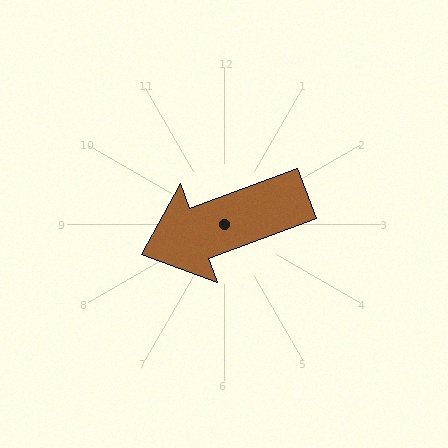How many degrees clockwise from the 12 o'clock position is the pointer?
Approximately 250 degrees.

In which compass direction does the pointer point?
West.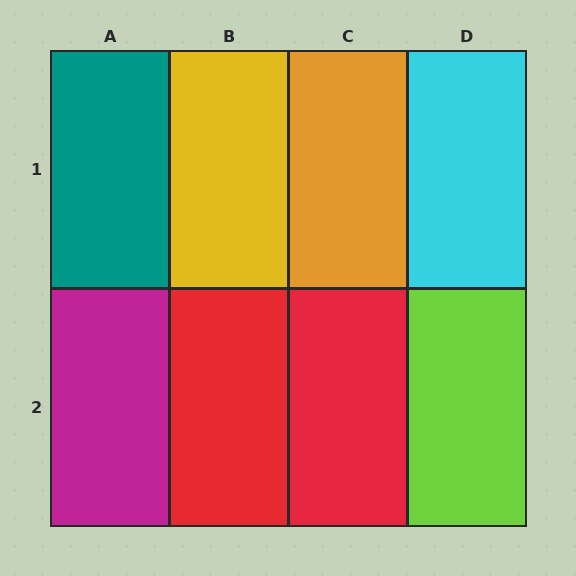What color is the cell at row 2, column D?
Lime.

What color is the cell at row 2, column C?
Red.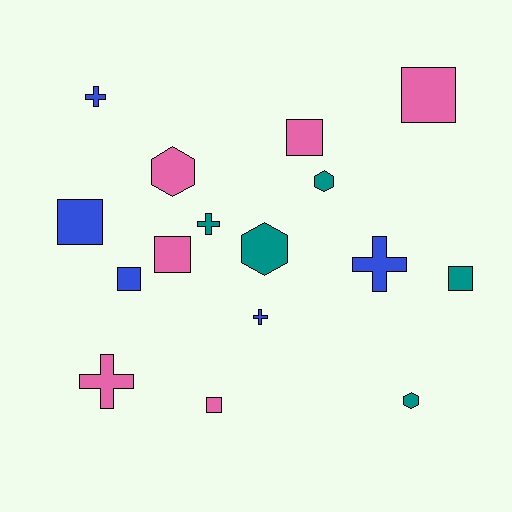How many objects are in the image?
There are 16 objects.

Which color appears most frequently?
Pink, with 6 objects.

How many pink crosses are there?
There is 1 pink cross.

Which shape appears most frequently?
Square, with 7 objects.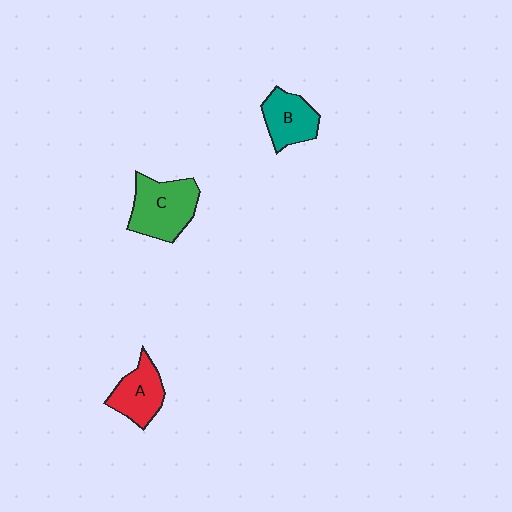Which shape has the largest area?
Shape C (green).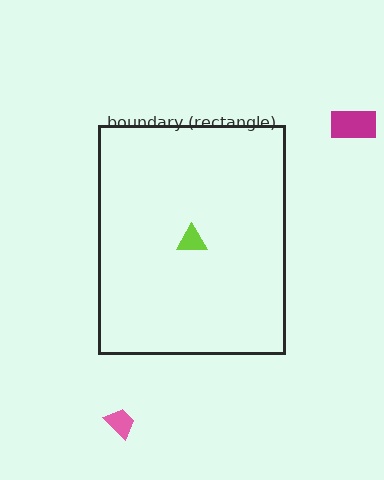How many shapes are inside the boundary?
1 inside, 2 outside.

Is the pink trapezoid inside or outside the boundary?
Outside.